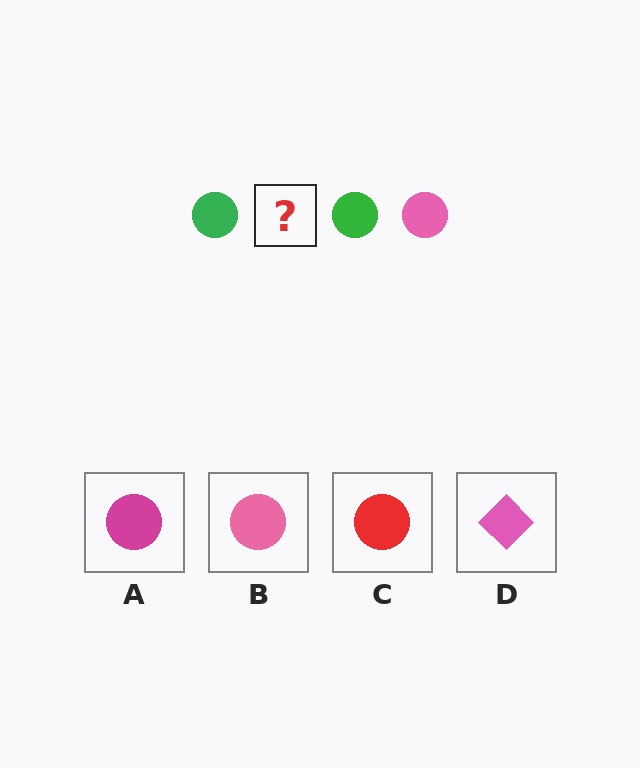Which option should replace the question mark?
Option B.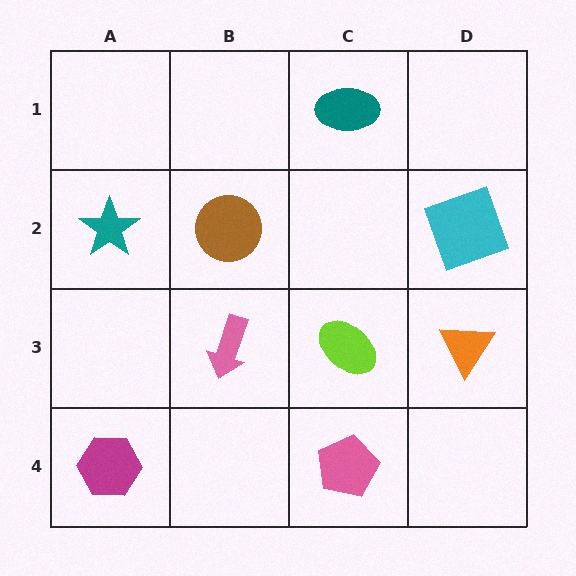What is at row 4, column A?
A magenta hexagon.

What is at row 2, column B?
A brown circle.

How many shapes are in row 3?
3 shapes.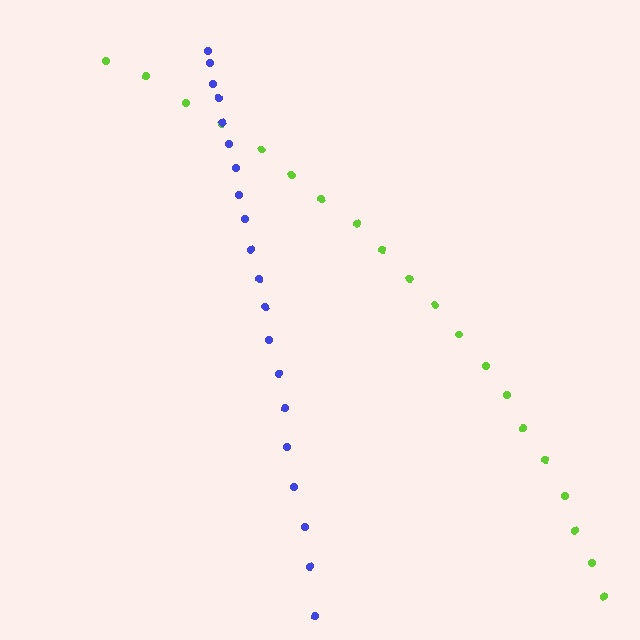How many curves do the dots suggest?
There are 2 distinct paths.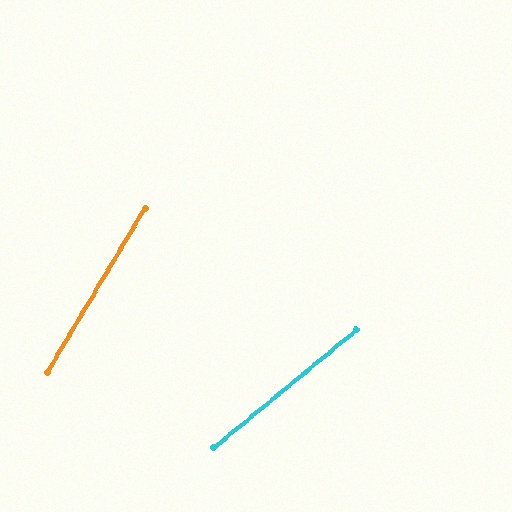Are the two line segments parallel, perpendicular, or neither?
Neither parallel nor perpendicular — they differ by about 20°.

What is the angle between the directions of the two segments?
Approximately 20 degrees.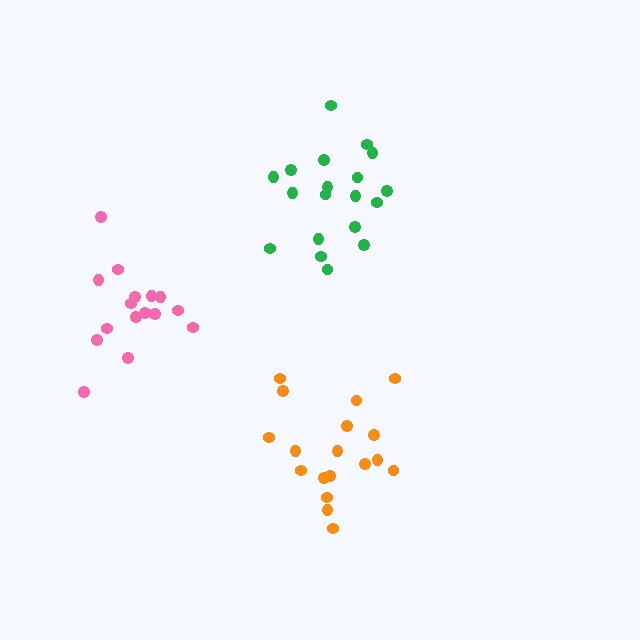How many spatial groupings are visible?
There are 3 spatial groupings.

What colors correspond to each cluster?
The clusters are colored: pink, orange, green.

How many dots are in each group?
Group 1: 16 dots, Group 2: 18 dots, Group 3: 19 dots (53 total).